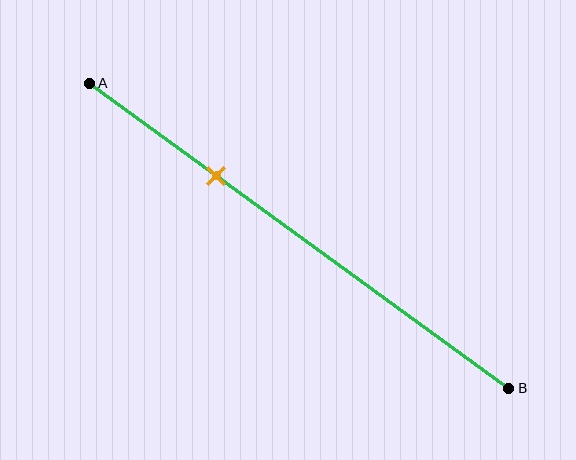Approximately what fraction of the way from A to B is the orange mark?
The orange mark is approximately 30% of the way from A to B.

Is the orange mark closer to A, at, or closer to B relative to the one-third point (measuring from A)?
The orange mark is closer to point A than the one-third point of segment AB.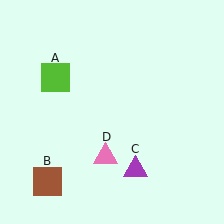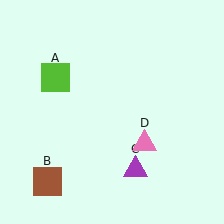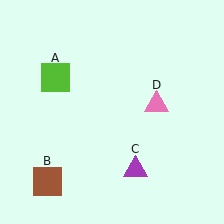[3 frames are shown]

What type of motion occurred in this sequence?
The pink triangle (object D) rotated counterclockwise around the center of the scene.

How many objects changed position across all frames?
1 object changed position: pink triangle (object D).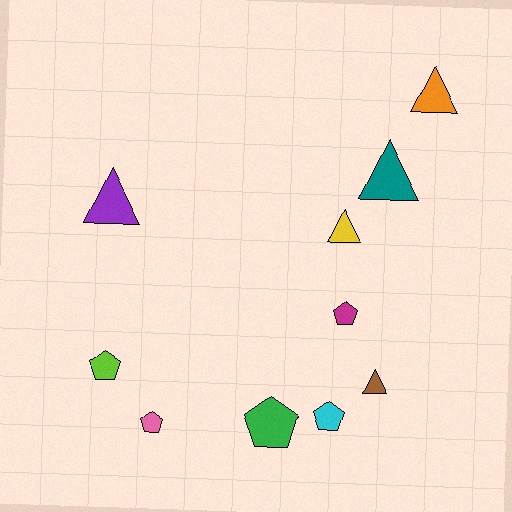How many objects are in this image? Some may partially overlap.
There are 10 objects.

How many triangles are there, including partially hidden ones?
There are 5 triangles.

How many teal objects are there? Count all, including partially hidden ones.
There is 1 teal object.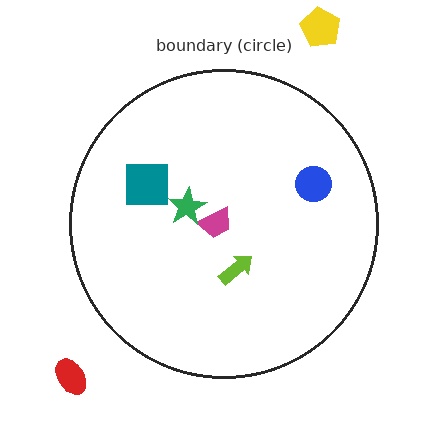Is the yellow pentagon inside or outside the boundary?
Outside.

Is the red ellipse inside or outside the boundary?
Outside.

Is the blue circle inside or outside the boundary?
Inside.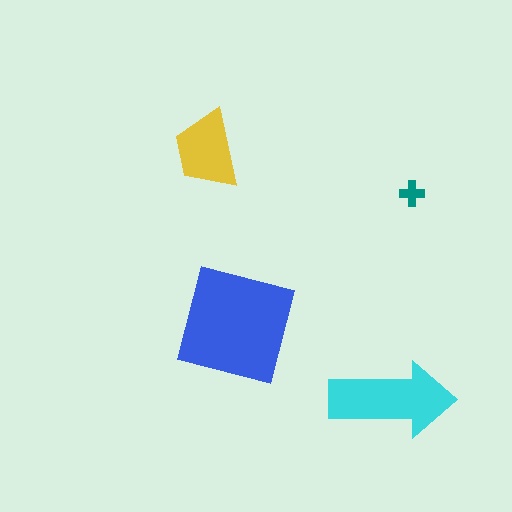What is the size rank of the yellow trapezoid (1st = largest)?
3rd.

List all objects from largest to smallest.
The blue square, the cyan arrow, the yellow trapezoid, the teal cross.